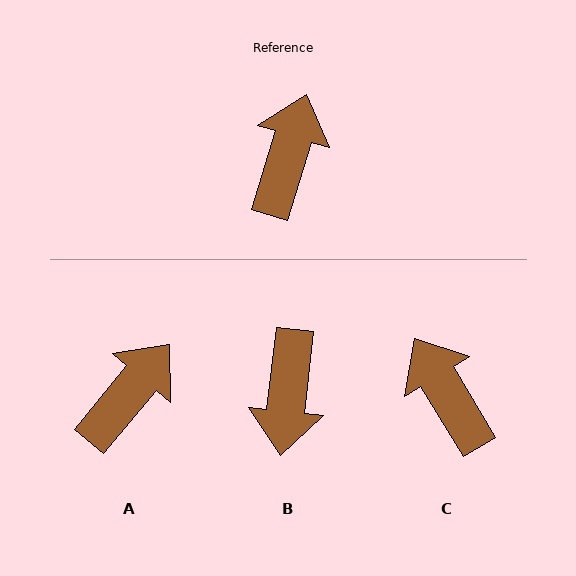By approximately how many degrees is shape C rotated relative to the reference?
Approximately 48 degrees counter-clockwise.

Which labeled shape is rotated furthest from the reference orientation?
B, about 169 degrees away.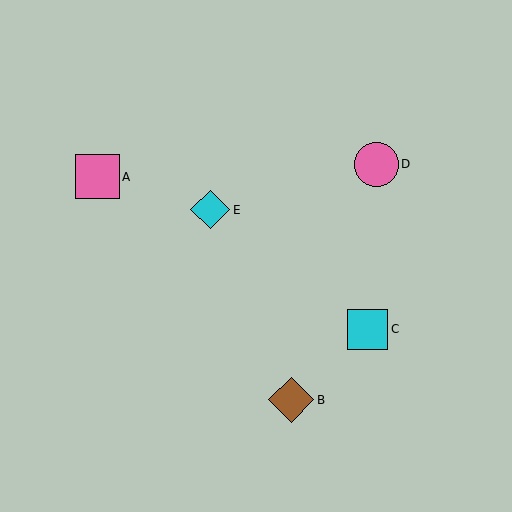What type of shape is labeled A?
Shape A is a pink square.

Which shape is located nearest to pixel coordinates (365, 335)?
The cyan square (labeled C) at (368, 329) is nearest to that location.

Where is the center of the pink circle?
The center of the pink circle is at (376, 164).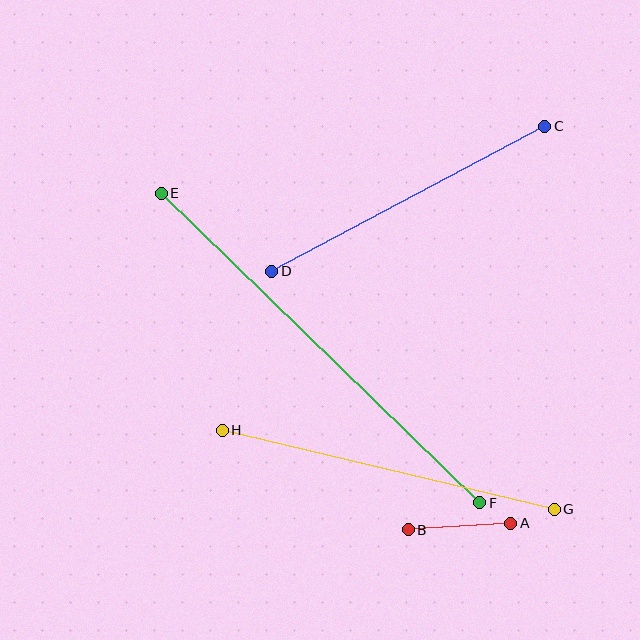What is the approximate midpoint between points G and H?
The midpoint is at approximately (388, 470) pixels.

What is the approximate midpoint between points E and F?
The midpoint is at approximately (320, 348) pixels.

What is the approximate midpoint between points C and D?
The midpoint is at approximately (408, 199) pixels.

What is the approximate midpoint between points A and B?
The midpoint is at approximately (460, 527) pixels.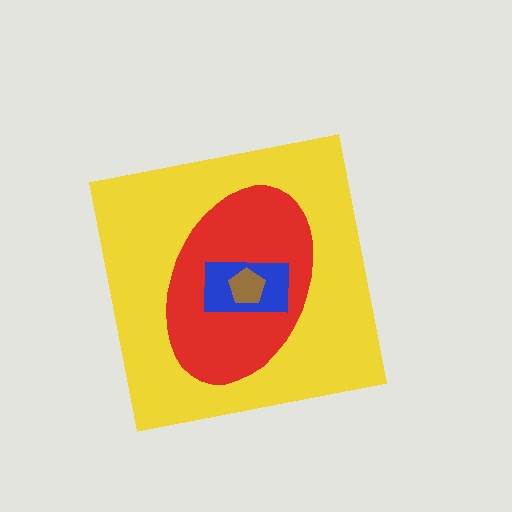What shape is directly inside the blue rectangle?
The brown pentagon.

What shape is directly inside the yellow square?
The red ellipse.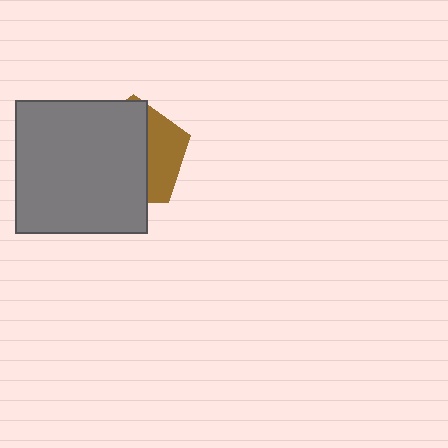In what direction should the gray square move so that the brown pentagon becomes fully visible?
The gray square should move left. That is the shortest direction to clear the overlap and leave the brown pentagon fully visible.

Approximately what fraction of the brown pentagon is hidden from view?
Roughly 66% of the brown pentagon is hidden behind the gray square.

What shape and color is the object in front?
The object in front is a gray square.